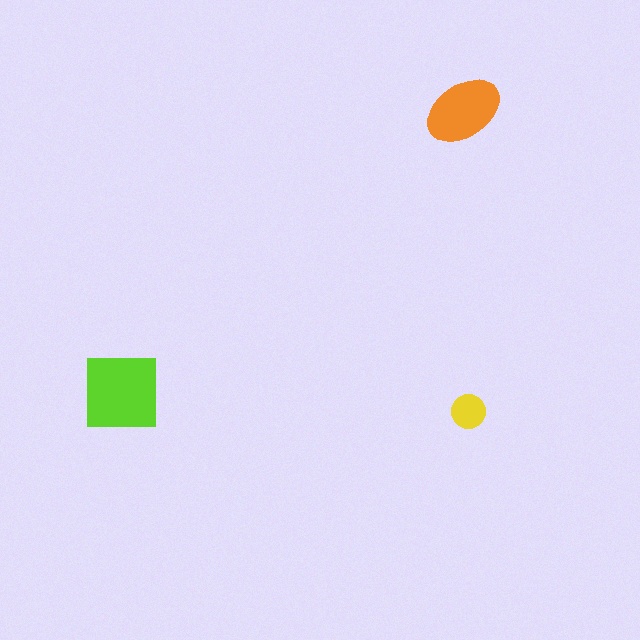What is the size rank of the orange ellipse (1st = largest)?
2nd.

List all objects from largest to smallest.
The lime square, the orange ellipse, the yellow circle.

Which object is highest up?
The orange ellipse is topmost.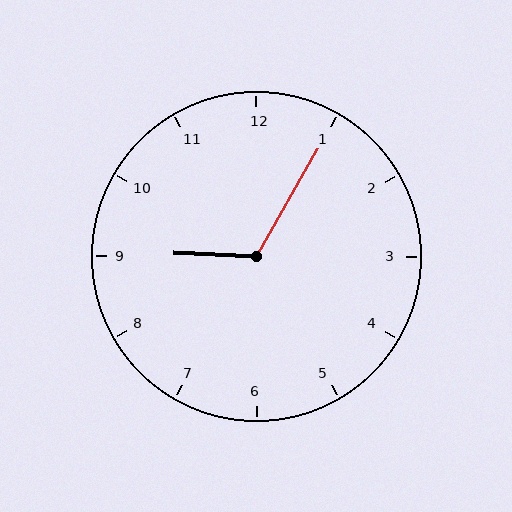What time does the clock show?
9:05.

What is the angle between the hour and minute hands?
Approximately 118 degrees.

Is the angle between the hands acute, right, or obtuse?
It is obtuse.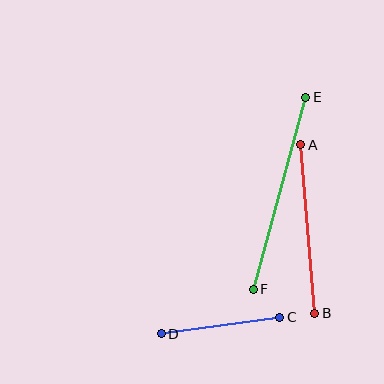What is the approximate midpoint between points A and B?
The midpoint is at approximately (308, 229) pixels.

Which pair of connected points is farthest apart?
Points E and F are farthest apart.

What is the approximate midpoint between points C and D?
The midpoint is at approximately (220, 326) pixels.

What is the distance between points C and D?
The distance is approximately 120 pixels.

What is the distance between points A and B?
The distance is approximately 169 pixels.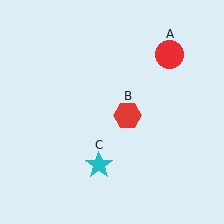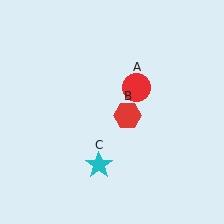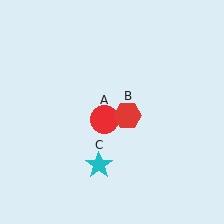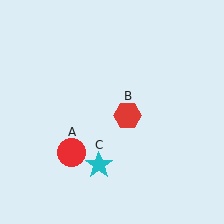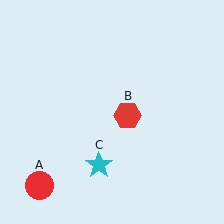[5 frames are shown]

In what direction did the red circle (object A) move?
The red circle (object A) moved down and to the left.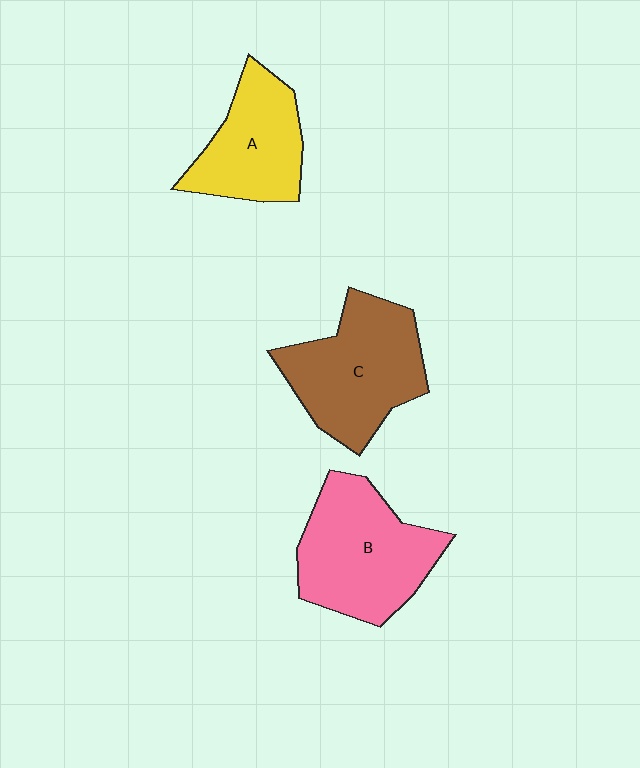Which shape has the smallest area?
Shape A (yellow).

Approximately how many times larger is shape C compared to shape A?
Approximately 1.3 times.